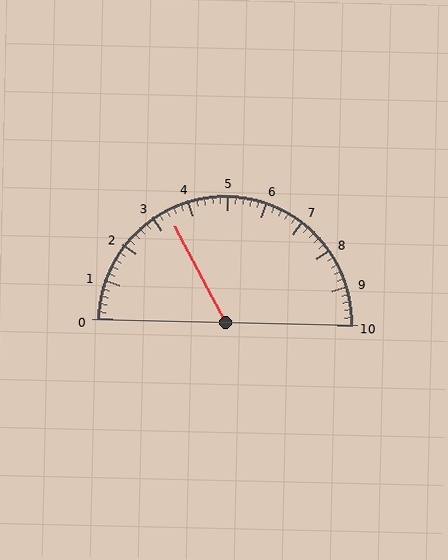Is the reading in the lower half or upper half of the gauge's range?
The reading is in the lower half of the range (0 to 10).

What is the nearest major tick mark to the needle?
The nearest major tick mark is 3.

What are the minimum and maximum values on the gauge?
The gauge ranges from 0 to 10.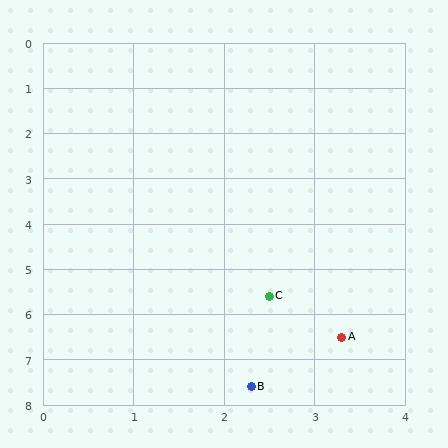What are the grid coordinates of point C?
Point C is at approximately (2.5, 5.6).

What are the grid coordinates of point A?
Point A is at approximately (3.3, 6.5).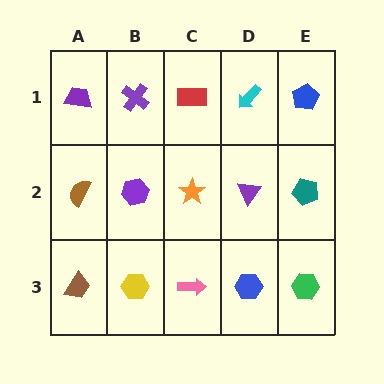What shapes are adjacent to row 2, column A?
A purple trapezoid (row 1, column A), a brown trapezoid (row 3, column A), a purple hexagon (row 2, column B).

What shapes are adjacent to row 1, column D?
A purple triangle (row 2, column D), a red rectangle (row 1, column C), a blue pentagon (row 1, column E).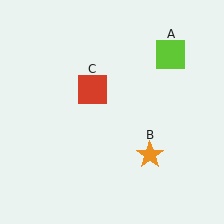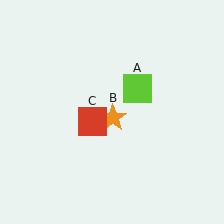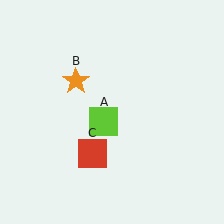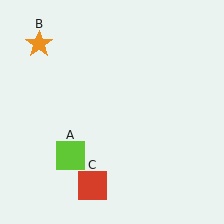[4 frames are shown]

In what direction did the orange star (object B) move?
The orange star (object B) moved up and to the left.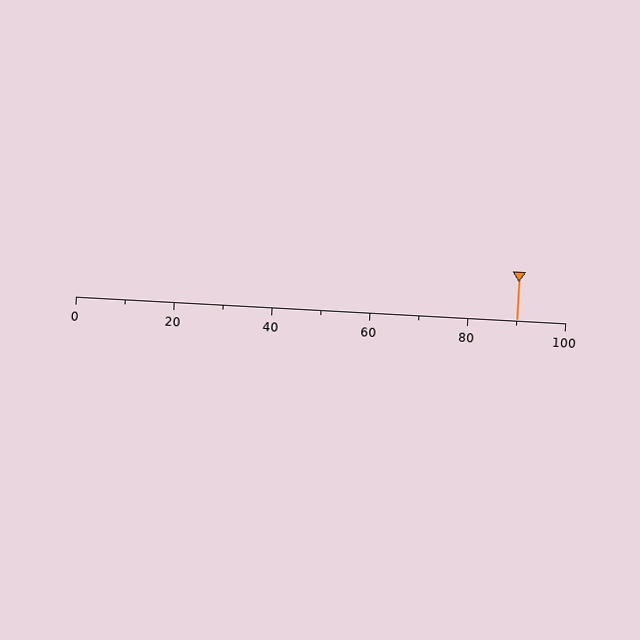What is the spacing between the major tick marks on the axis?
The major ticks are spaced 20 apart.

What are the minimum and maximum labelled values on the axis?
The axis runs from 0 to 100.